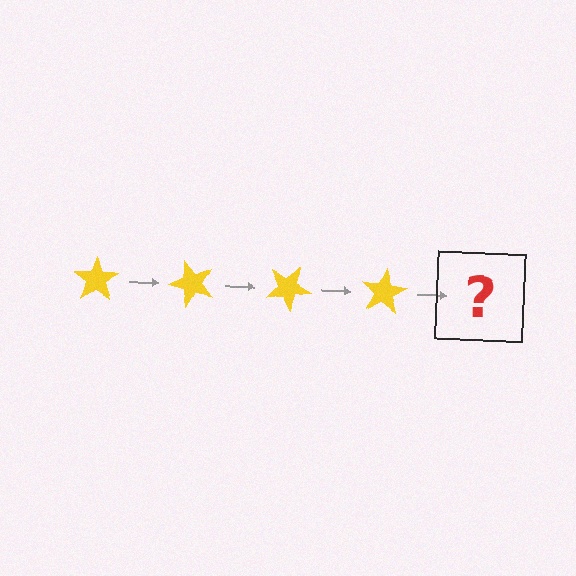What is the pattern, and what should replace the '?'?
The pattern is that the star rotates 50 degrees each step. The '?' should be a yellow star rotated 200 degrees.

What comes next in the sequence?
The next element should be a yellow star rotated 200 degrees.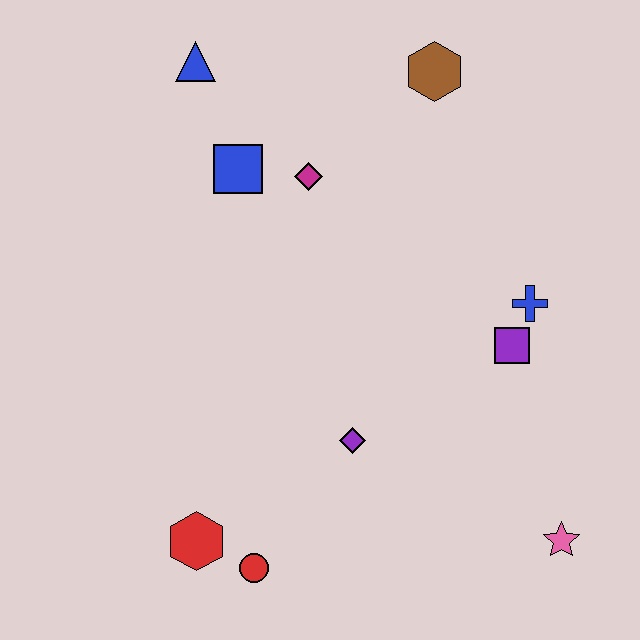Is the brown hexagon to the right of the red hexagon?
Yes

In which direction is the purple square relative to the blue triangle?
The purple square is to the right of the blue triangle.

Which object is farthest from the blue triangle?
The pink star is farthest from the blue triangle.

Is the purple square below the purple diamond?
No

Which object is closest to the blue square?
The magenta diamond is closest to the blue square.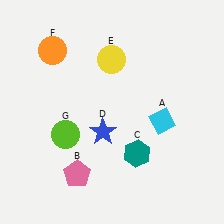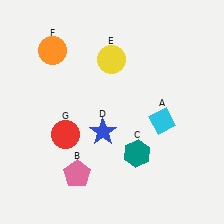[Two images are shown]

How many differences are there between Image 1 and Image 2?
There is 1 difference between the two images.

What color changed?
The circle (G) changed from lime in Image 1 to red in Image 2.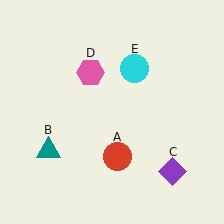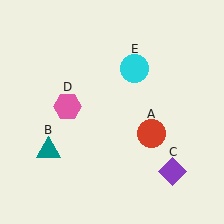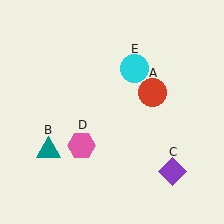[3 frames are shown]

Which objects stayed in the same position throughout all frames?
Teal triangle (object B) and purple diamond (object C) and cyan circle (object E) remained stationary.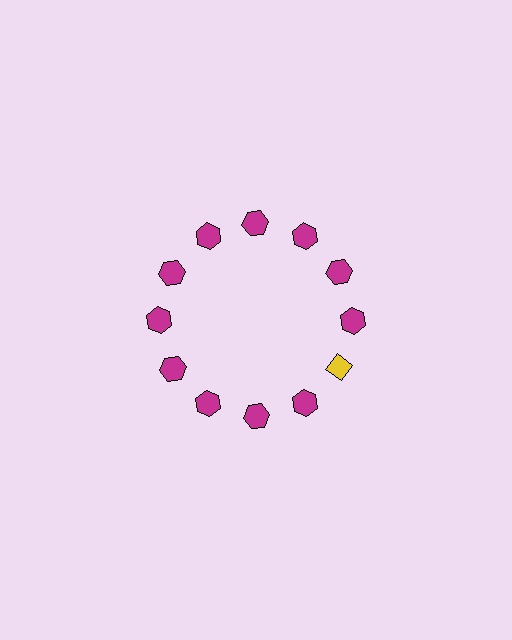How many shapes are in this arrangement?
There are 12 shapes arranged in a ring pattern.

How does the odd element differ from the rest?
It differs in both color (yellow instead of magenta) and shape (diamond instead of hexagon).